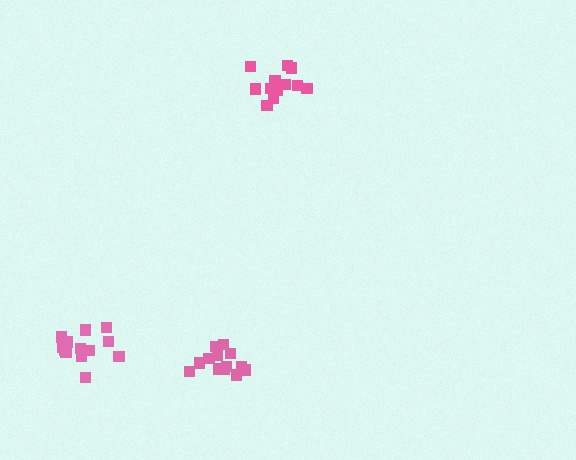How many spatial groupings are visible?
There are 3 spatial groupings.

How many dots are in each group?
Group 1: 12 dots, Group 2: 13 dots, Group 3: 13 dots (38 total).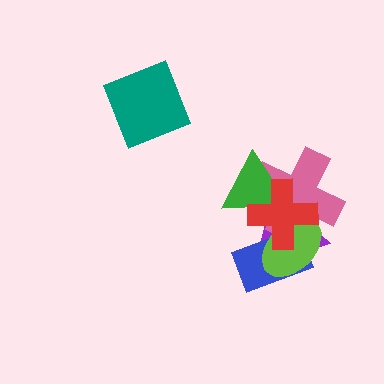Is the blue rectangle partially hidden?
Yes, it is partially covered by another shape.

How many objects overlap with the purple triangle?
5 objects overlap with the purple triangle.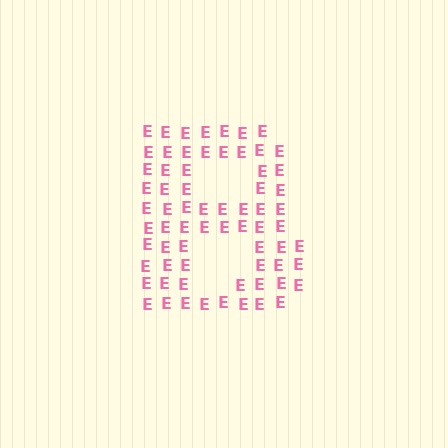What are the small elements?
The small elements are letter E's.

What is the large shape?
The large shape is the letter B.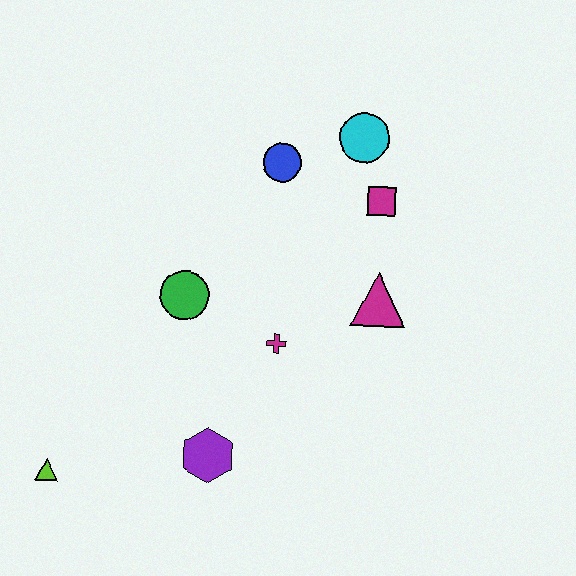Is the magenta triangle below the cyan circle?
Yes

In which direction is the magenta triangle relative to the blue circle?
The magenta triangle is below the blue circle.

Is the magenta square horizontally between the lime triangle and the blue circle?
No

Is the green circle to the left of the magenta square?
Yes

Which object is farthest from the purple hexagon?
The cyan circle is farthest from the purple hexagon.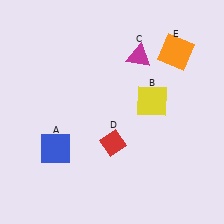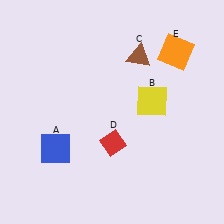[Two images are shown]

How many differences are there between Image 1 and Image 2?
There is 1 difference between the two images.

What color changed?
The triangle (C) changed from magenta in Image 1 to brown in Image 2.